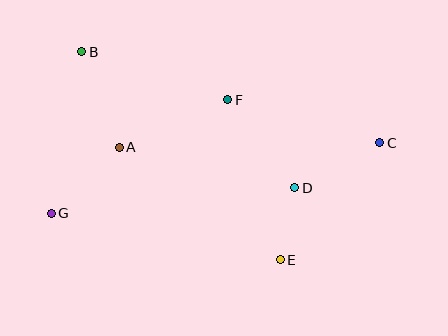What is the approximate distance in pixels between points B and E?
The distance between B and E is approximately 288 pixels.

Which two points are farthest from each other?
Points C and G are farthest from each other.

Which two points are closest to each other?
Points D and E are closest to each other.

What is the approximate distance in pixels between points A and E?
The distance between A and E is approximately 196 pixels.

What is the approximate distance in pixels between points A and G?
The distance between A and G is approximately 95 pixels.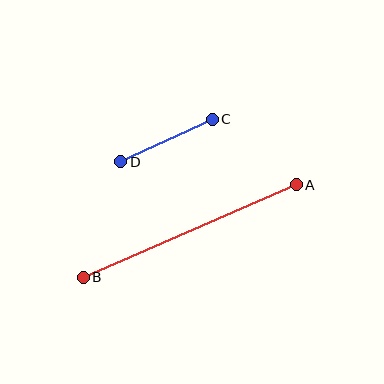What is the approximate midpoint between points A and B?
The midpoint is at approximately (190, 231) pixels.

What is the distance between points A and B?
The distance is approximately 232 pixels.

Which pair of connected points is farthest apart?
Points A and B are farthest apart.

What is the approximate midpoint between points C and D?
The midpoint is at approximately (167, 140) pixels.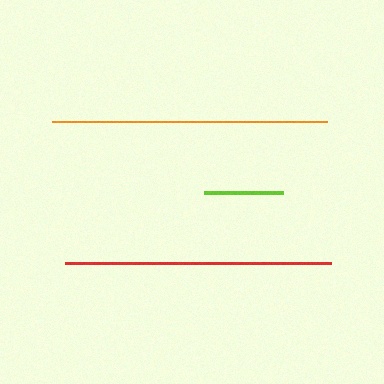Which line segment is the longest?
The orange line is the longest at approximately 275 pixels.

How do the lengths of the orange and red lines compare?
The orange and red lines are approximately the same length.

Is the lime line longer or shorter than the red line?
The red line is longer than the lime line.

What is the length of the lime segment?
The lime segment is approximately 78 pixels long.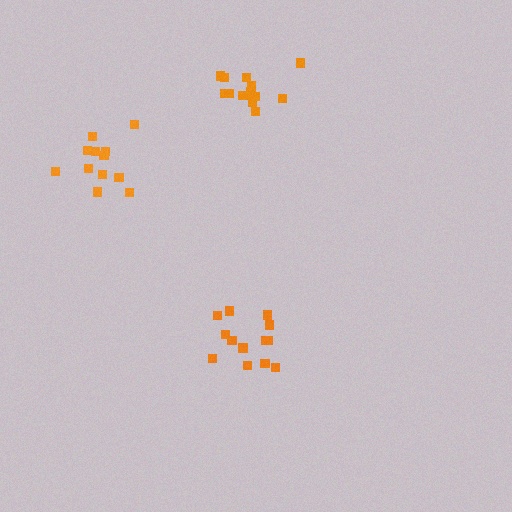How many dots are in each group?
Group 1: 12 dots, Group 2: 13 dots, Group 3: 14 dots (39 total).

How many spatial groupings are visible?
There are 3 spatial groupings.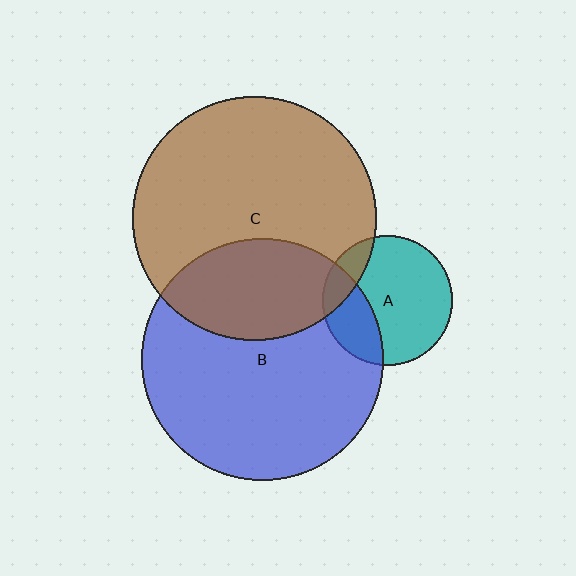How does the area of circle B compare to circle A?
Approximately 3.5 times.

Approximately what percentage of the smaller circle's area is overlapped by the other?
Approximately 30%.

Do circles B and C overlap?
Yes.